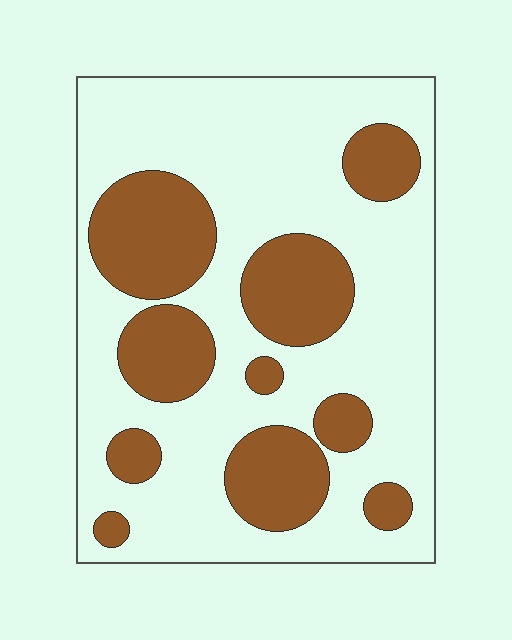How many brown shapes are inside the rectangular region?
10.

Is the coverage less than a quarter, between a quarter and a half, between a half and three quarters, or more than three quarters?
Between a quarter and a half.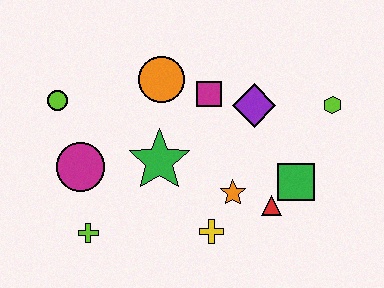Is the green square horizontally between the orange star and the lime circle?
No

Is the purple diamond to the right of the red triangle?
No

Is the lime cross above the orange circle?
No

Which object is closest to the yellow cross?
The orange star is closest to the yellow cross.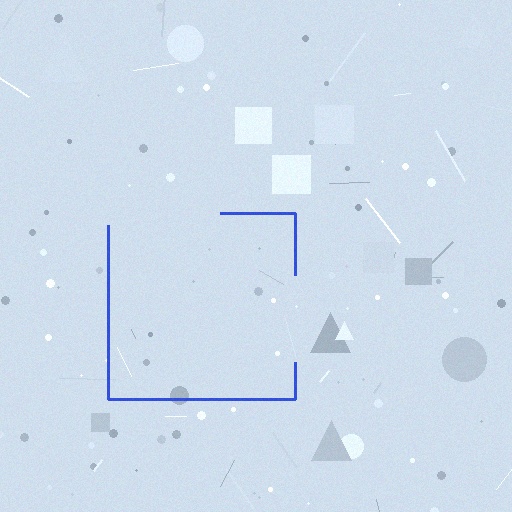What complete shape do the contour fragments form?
The contour fragments form a square.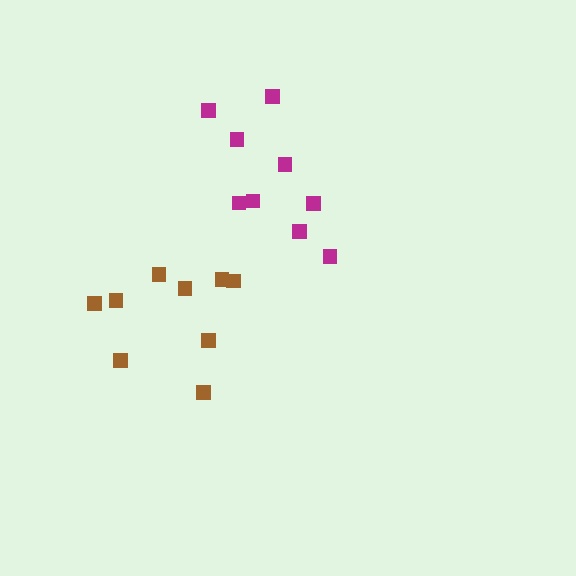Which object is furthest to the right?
The magenta cluster is rightmost.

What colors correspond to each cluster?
The clusters are colored: magenta, brown.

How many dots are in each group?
Group 1: 9 dots, Group 2: 9 dots (18 total).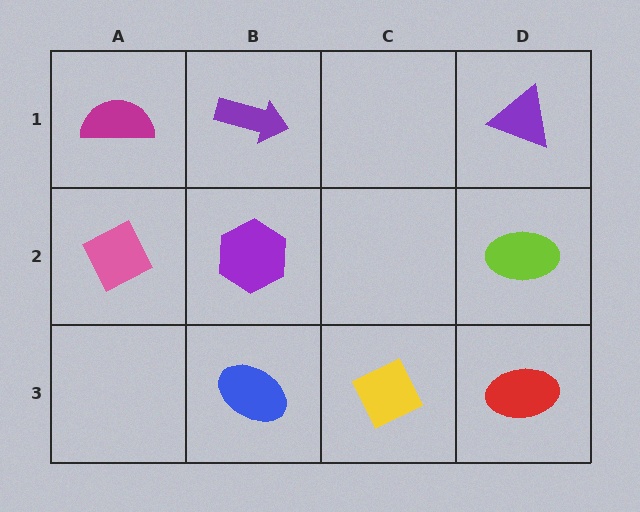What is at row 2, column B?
A purple hexagon.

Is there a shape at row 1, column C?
No, that cell is empty.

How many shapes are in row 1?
3 shapes.